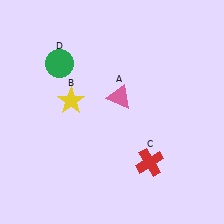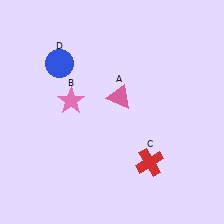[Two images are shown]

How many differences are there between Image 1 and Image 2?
There are 2 differences between the two images.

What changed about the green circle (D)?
In Image 1, D is green. In Image 2, it changed to blue.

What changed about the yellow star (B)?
In Image 1, B is yellow. In Image 2, it changed to pink.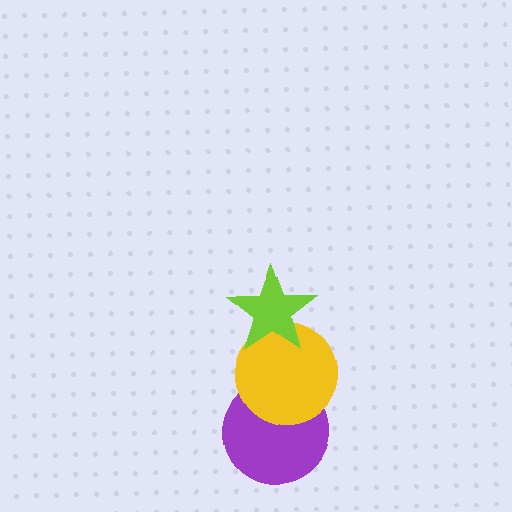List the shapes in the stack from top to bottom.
From top to bottom: the lime star, the yellow circle, the purple circle.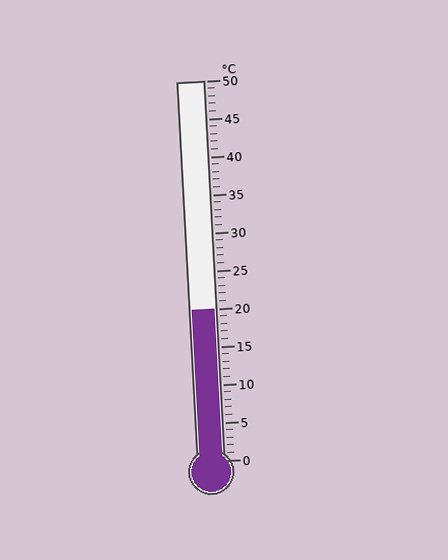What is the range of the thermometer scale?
The thermometer scale ranges from 0°C to 50°C.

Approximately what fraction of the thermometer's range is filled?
The thermometer is filled to approximately 40% of its range.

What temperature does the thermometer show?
The thermometer shows approximately 20°C.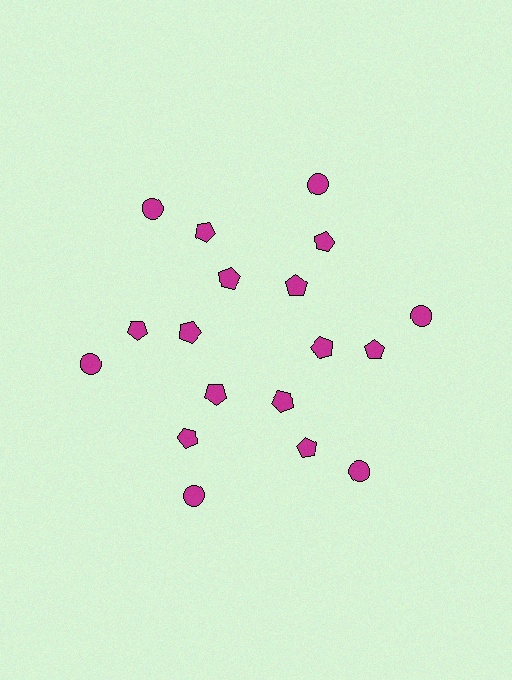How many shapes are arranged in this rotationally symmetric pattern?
There are 18 shapes, arranged in 6 groups of 3.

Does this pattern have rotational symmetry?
Yes, this pattern has 6-fold rotational symmetry. It looks the same after rotating 60 degrees around the center.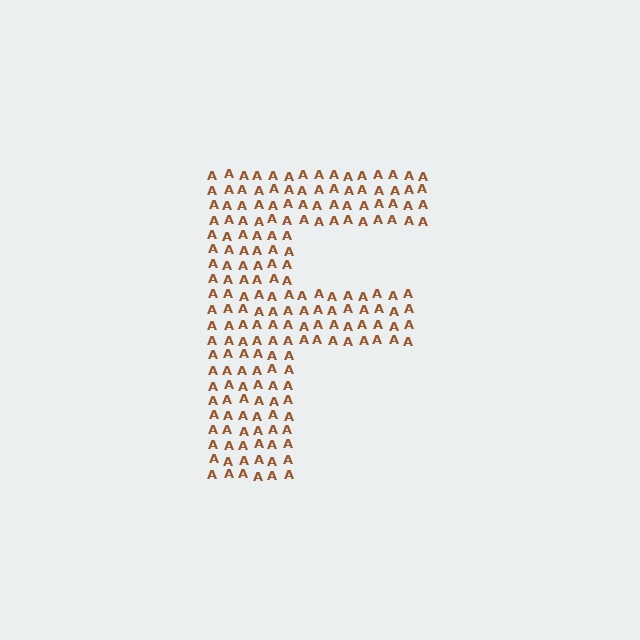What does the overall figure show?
The overall figure shows the letter F.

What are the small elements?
The small elements are letter A's.